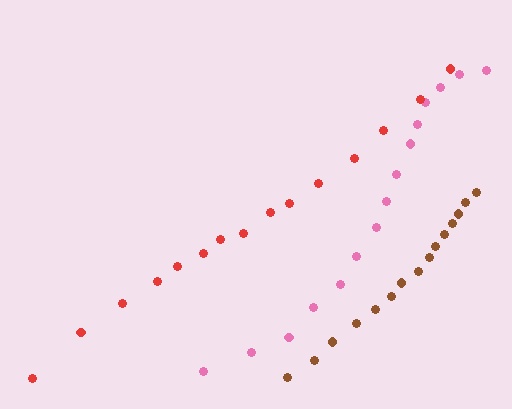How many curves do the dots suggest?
There are 3 distinct paths.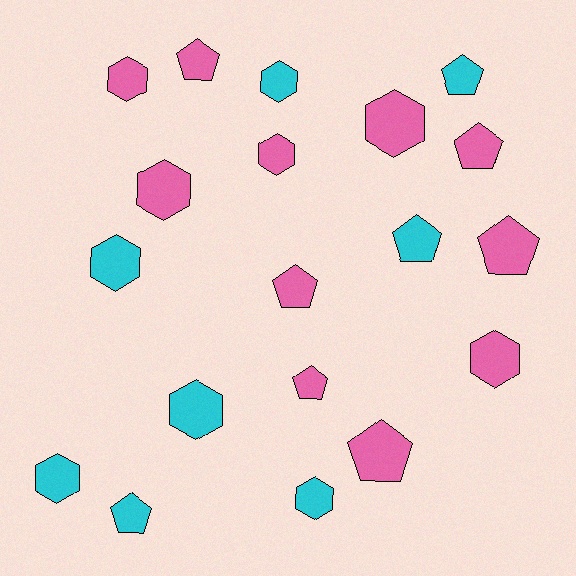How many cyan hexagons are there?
There are 5 cyan hexagons.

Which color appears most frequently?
Pink, with 11 objects.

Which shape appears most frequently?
Hexagon, with 10 objects.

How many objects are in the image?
There are 19 objects.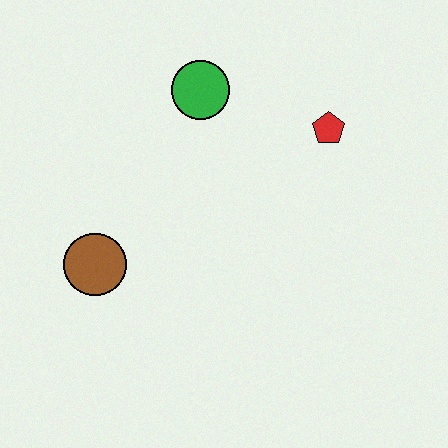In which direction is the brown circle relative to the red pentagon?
The brown circle is to the left of the red pentagon.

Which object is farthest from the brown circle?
The red pentagon is farthest from the brown circle.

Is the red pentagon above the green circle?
No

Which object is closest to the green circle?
The red pentagon is closest to the green circle.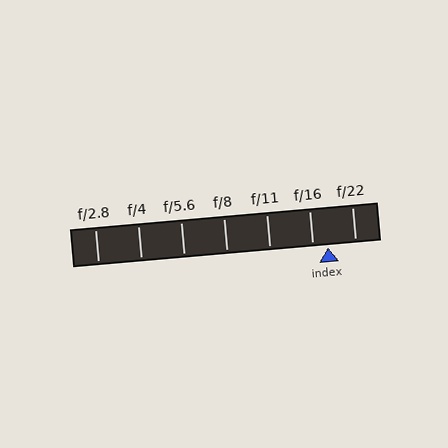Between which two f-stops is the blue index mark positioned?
The index mark is between f/16 and f/22.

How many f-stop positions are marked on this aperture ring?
There are 7 f-stop positions marked.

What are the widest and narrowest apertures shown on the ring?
The widest aperture shown is f/2.8 and the narrowest is f/22.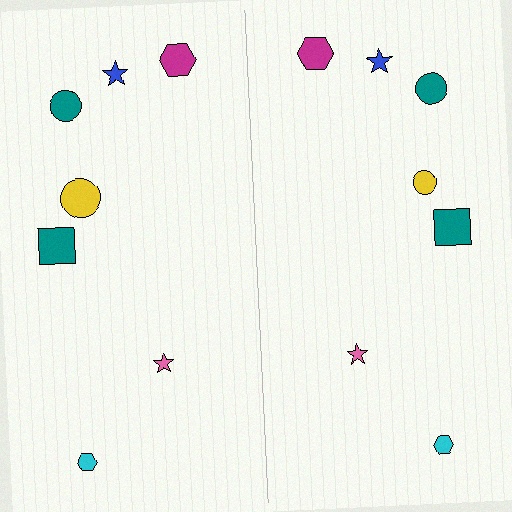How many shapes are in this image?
There are 14 shapes in this image.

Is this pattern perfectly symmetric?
No, the pattern is not perfectly symmetric. The yellow circle on the right side has a different size than its mirror counterpart.